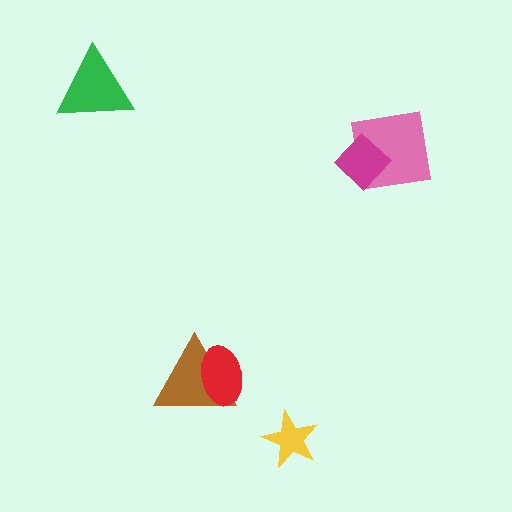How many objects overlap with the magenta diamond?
1 object overlaps with the magenta diamond.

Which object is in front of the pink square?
The magenta diamond is in front of the pink square.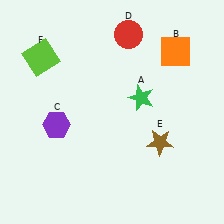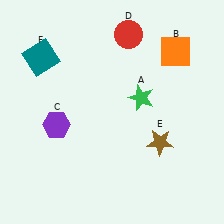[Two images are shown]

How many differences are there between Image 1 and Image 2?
There is 1 difference between the two images.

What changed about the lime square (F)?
In Image 1, F is lime. In Image 2, it changed to teal.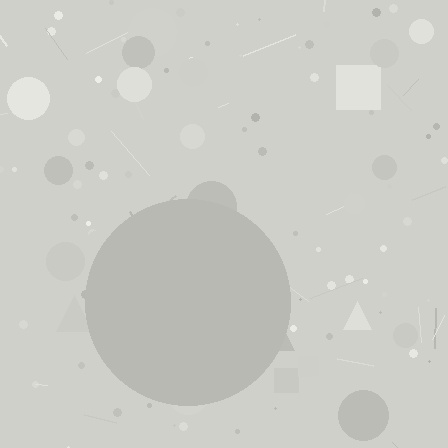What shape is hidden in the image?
A circle is hidden in the image.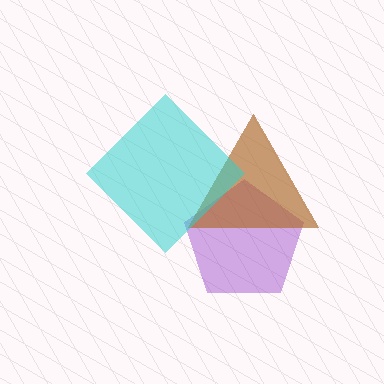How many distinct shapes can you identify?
There are 3 distinct shapes: a purple pentagon, a brown triangle, a cyan diamond.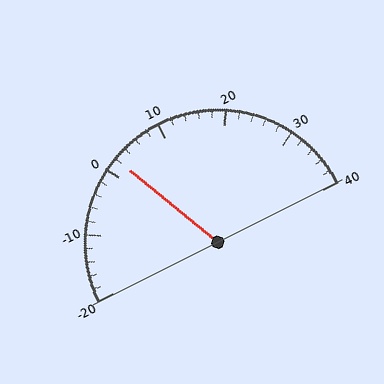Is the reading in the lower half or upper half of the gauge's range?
The reading is in the lower half of the range (-20 to 40).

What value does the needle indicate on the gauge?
The needle indicates approximately 2.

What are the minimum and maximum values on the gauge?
The gauge ranges from -20 to 40.